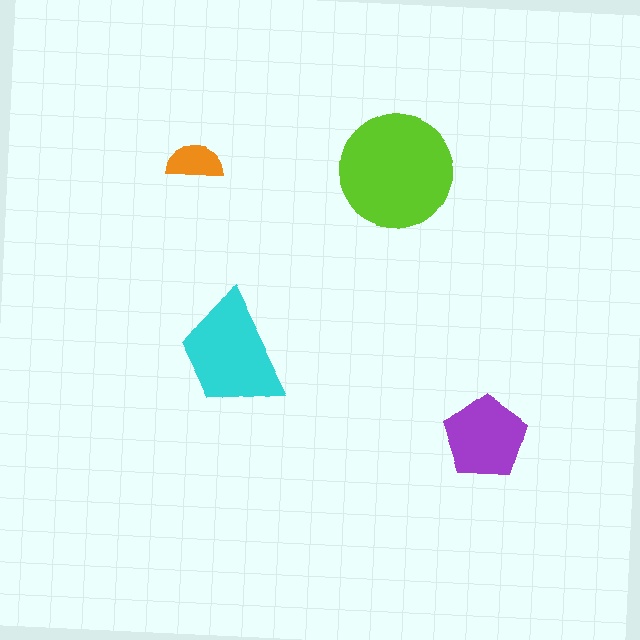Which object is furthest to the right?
The purple pentagon is rightmost.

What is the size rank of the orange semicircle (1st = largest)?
4th.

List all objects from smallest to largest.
The orange semicircle, the purple pentagon, the cyan trapezoid, the lime circle.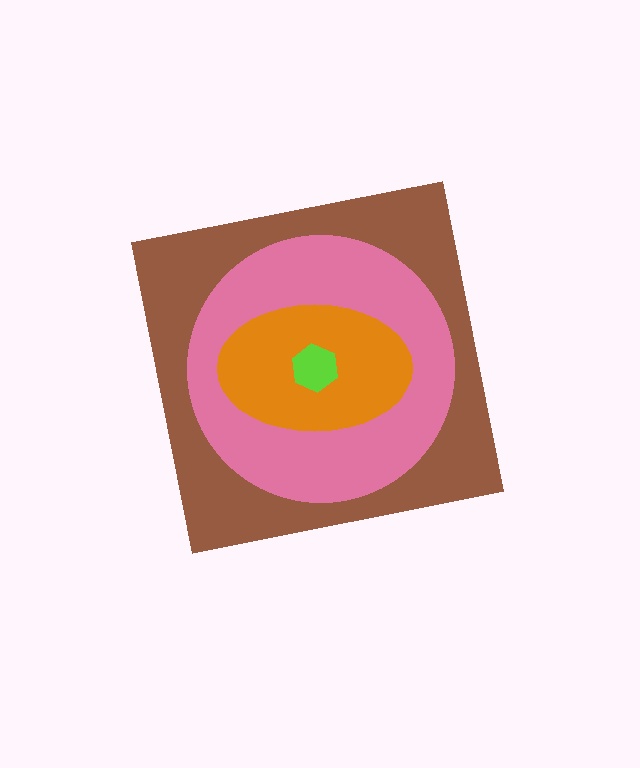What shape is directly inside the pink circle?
The orange ellipse.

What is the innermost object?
The lime hexagon.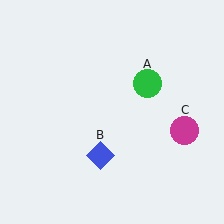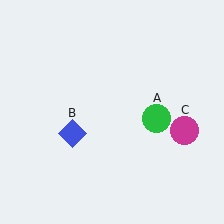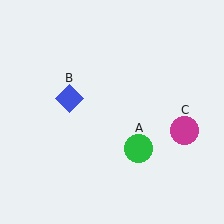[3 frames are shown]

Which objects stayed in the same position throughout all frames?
Magenta circle (object C) remained stationary.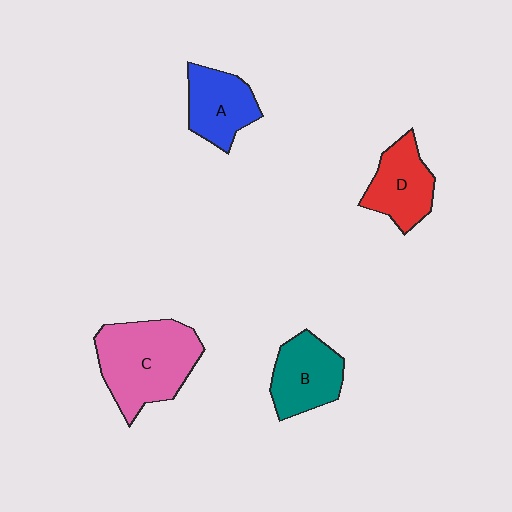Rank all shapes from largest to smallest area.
From largest to smallest: C (pink), B (teal), D (red), A (blue).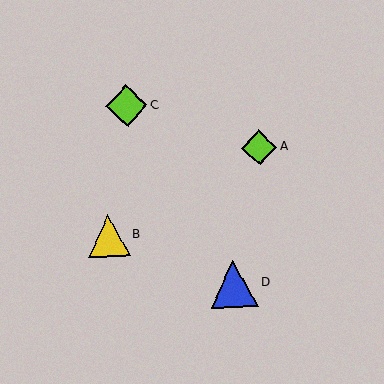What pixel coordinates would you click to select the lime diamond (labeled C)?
Click at (127, 106) to select the lime diamond C.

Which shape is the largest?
The blue triangle (labeled D) is the largest.